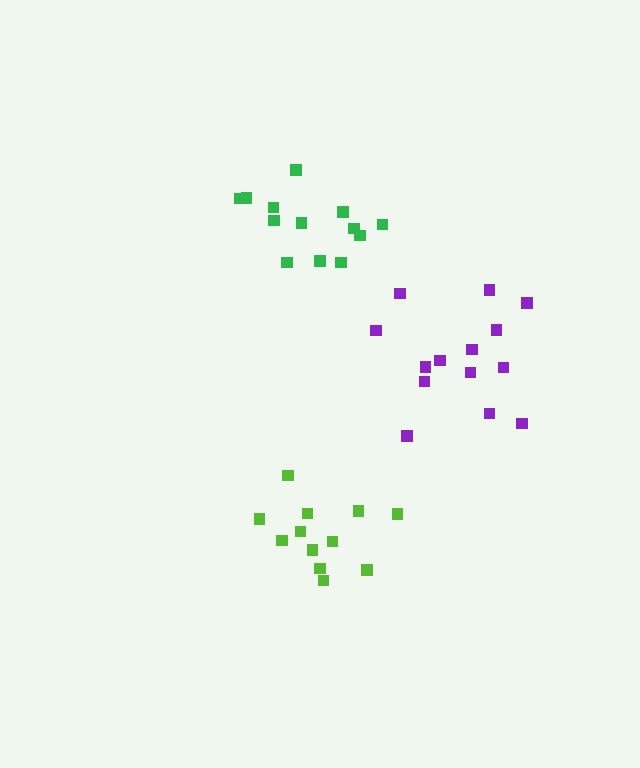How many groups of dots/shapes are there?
There are 3 groups.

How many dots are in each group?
Group 1: 13 dots, Group 2: 14 dots, Group 3: 12 dots (39 total).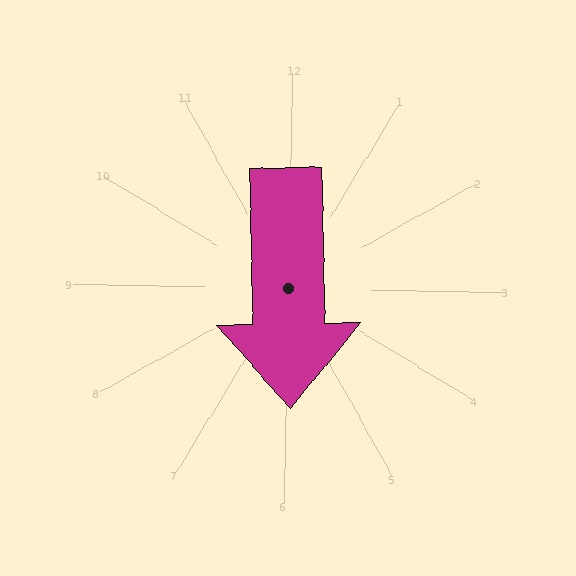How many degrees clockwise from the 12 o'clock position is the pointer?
Approximately 178 degrees.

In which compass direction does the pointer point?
South.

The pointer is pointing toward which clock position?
Roughly 6 o'clock.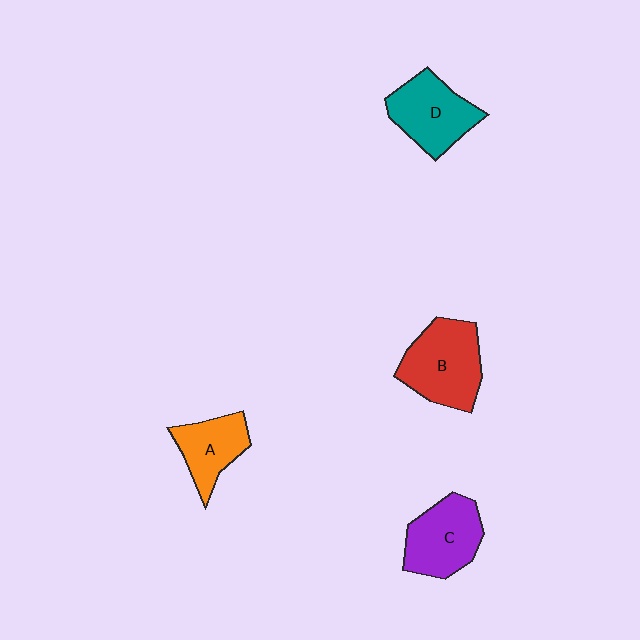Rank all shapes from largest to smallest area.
From largest to smallest: B (red), D (teal), C (purple), A (orange).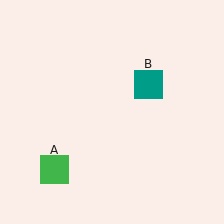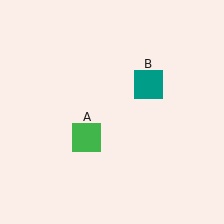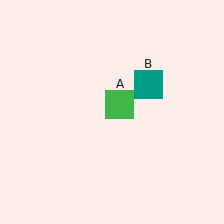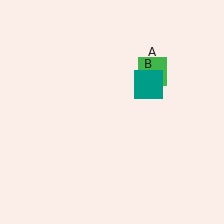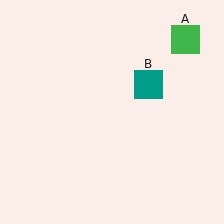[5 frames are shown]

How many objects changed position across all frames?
1 object changed position: green square (object A).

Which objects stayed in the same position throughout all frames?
Teal square (object B) remained stationary.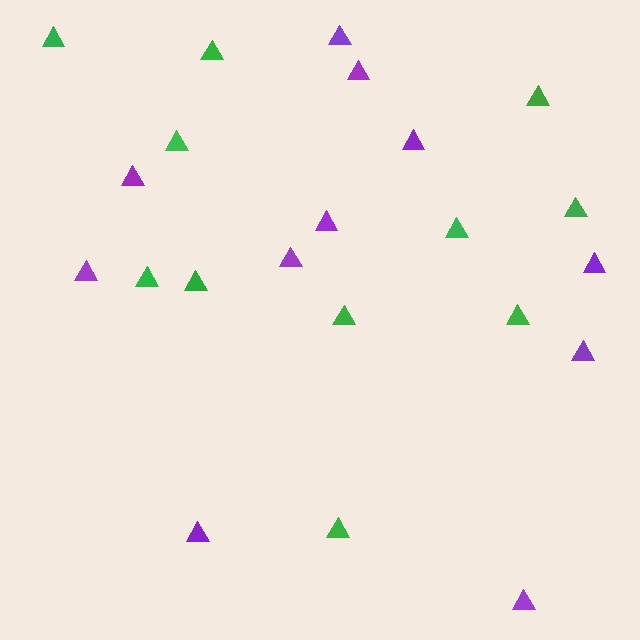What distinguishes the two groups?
There are 2 groups: one group of green triangles (11) and one group of purple triangles (11).